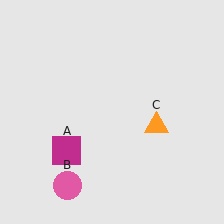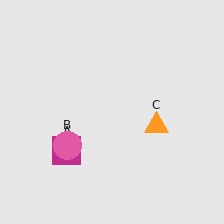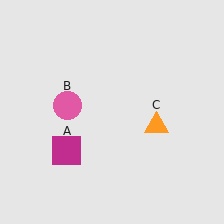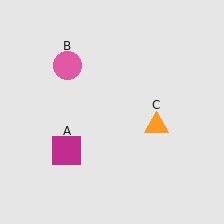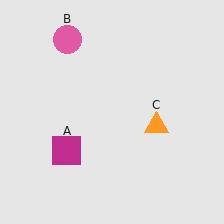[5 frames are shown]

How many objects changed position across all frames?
1 object changed position: pink circle (object B).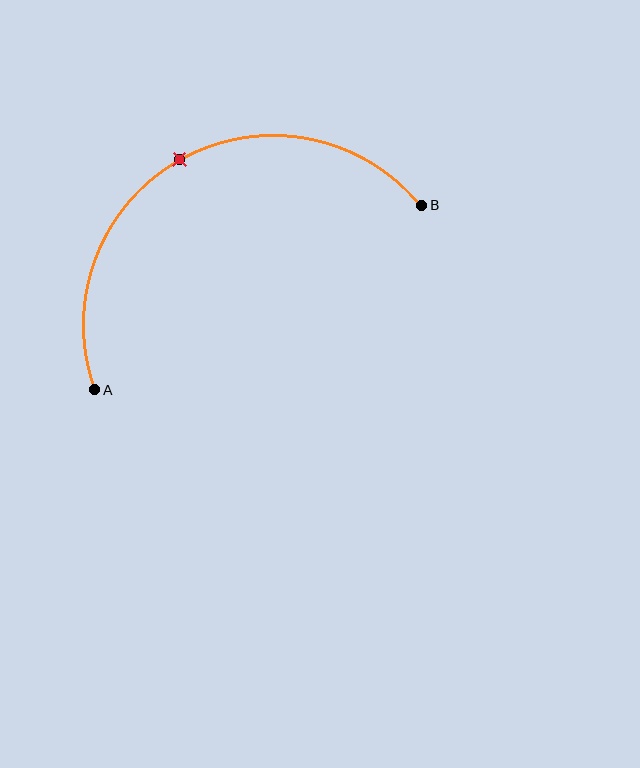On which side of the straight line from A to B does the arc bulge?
The arc bulges above the straight line connecting A and B.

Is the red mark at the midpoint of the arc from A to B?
Yes. The red mark lies on the arc at equal arc-length from both A and B — it is the arc midpoint.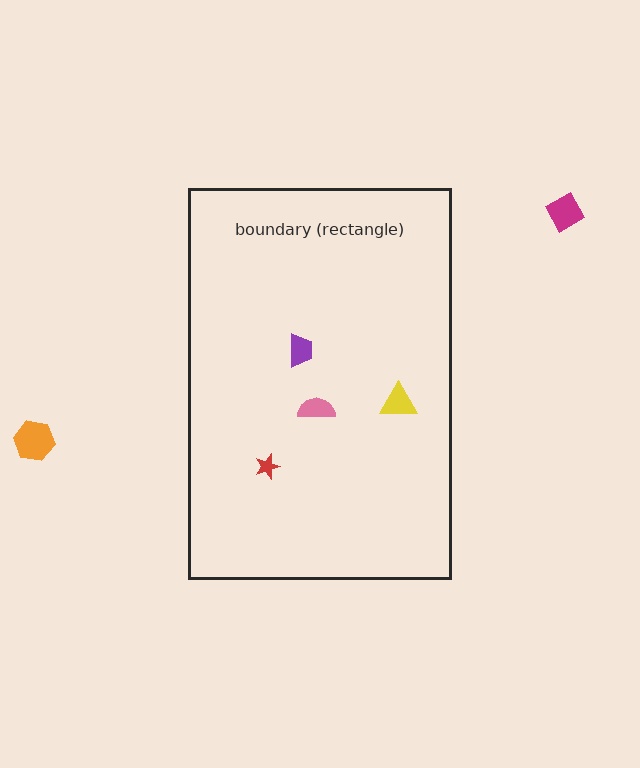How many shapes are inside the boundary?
4 inside, 2 outside.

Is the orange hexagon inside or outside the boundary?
Outside.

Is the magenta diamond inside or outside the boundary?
Outside.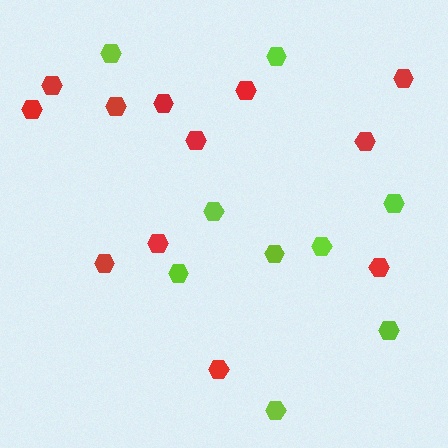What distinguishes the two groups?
There are 2 groups: one group of lime hexagons (9) and one group of red hexagons (12).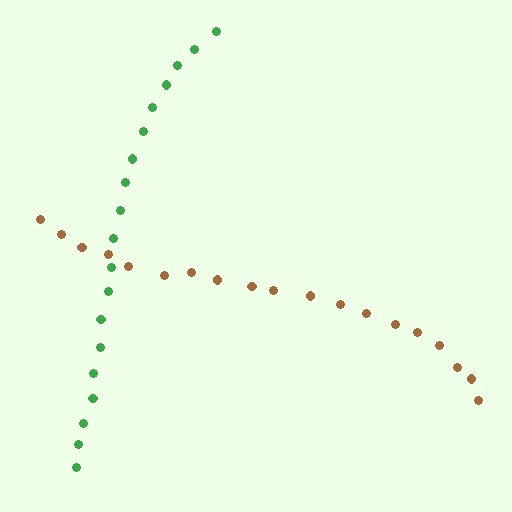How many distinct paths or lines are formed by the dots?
There are 2 distinct paths.